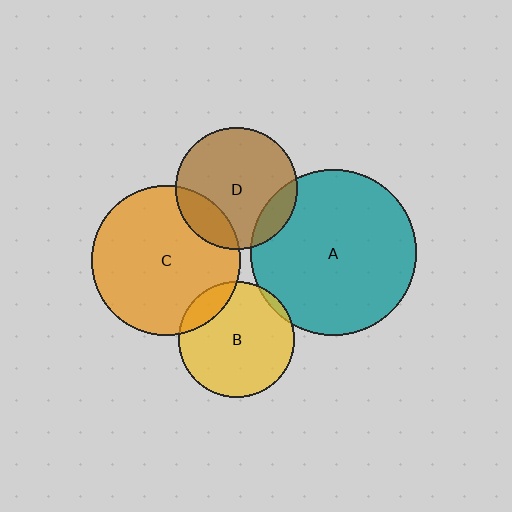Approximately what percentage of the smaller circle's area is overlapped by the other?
Approximately 15%.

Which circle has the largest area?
Circle A (teal).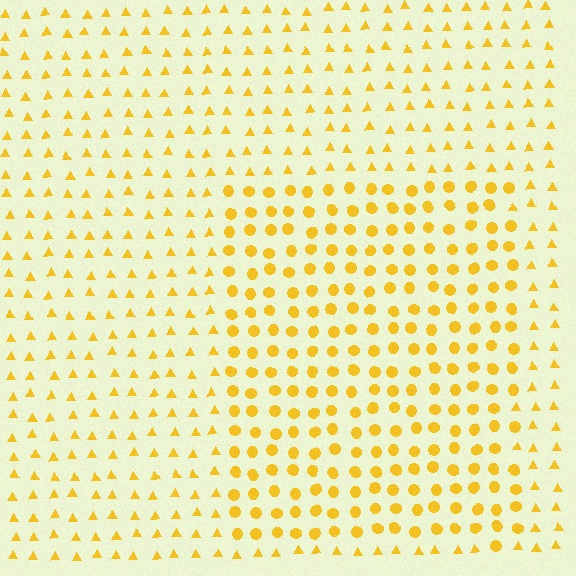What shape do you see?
I see a rectangle.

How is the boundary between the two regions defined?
The boundary is defined by a change in element shape: circles inside vs. triangles outside. All elements share the same color and spacing.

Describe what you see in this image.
The image is filled with small yellow elements arranged in a uniform grid. A rectangle-shaped region contains circles, while the surrounding area contains triangles. The boundary is defined purely by the change in element shape.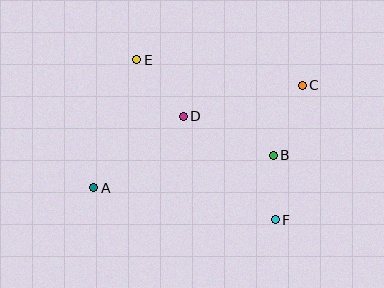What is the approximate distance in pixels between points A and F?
The distance between A and F is approximately 184 pixels.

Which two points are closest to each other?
Points B and F are closest to each other.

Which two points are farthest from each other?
Points A and C are farthest from each other.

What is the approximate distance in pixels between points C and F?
The distance between C and F is approximately 137 pixels.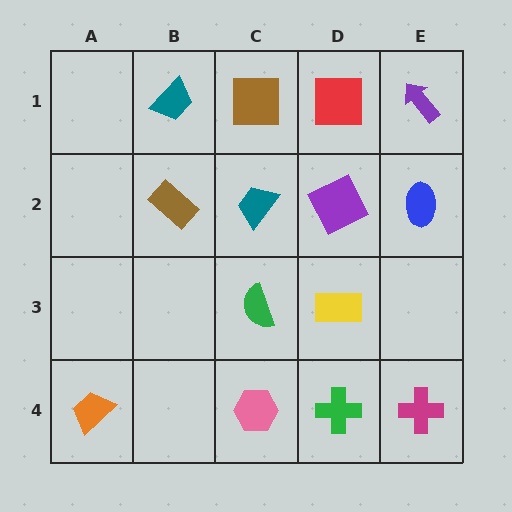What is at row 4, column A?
An orange trapezoid.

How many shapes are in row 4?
4 shapes.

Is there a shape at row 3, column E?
No, that cell is empty.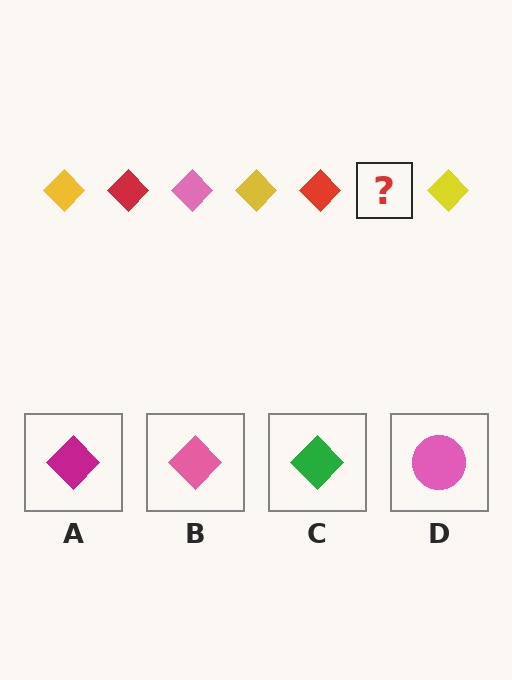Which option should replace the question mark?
Option B.